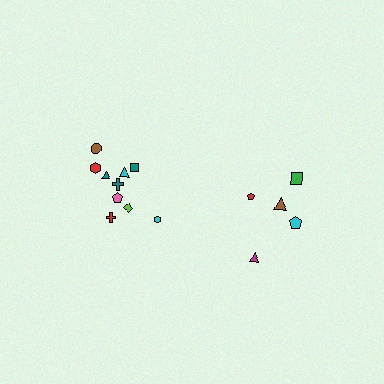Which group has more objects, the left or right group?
The left group.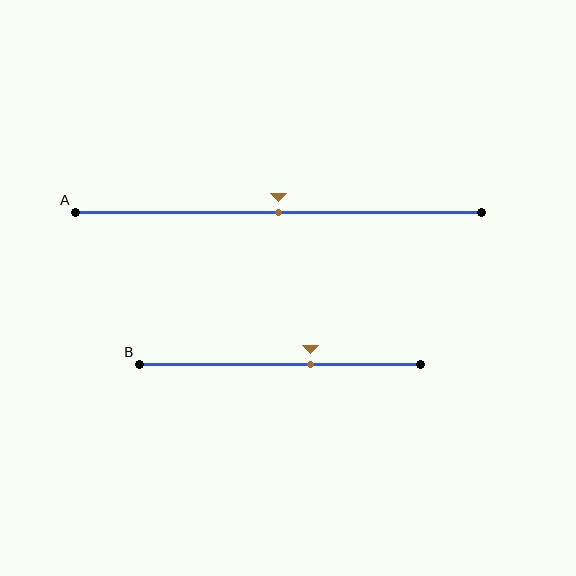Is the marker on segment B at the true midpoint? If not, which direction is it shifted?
No, the marker on segment B is shifted to the right by about 11% of the segment length.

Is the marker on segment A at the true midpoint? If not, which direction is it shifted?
Yes, the marker on segment A is at the true midpoint.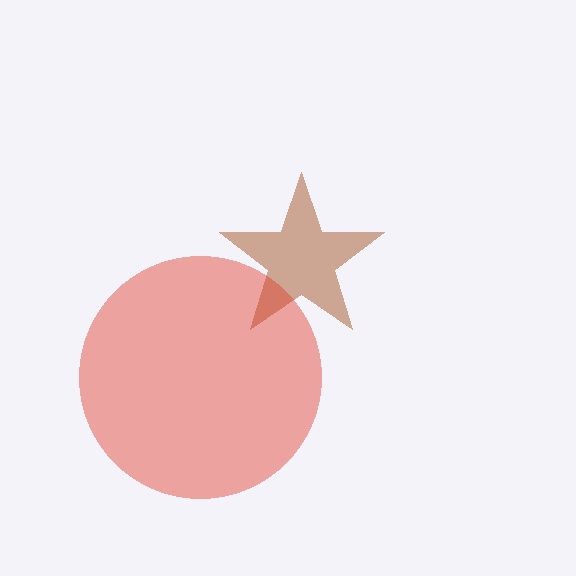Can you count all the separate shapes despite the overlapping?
Yes, there are 2 separate shapes.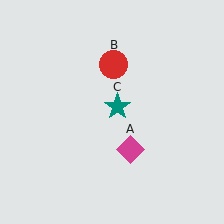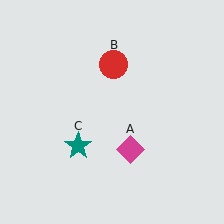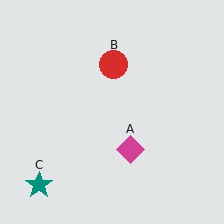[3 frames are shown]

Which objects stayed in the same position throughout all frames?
Magenta diamond (object A) and red circle (object B) remained stationary.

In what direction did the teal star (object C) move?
The teal star (object C) moved down and to the left.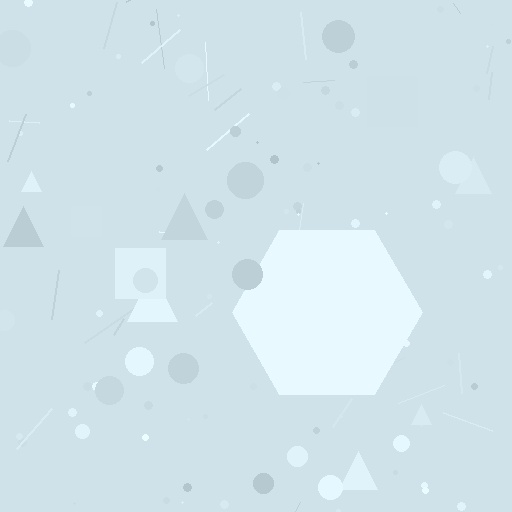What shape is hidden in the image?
A hexagon is hidden in the image.